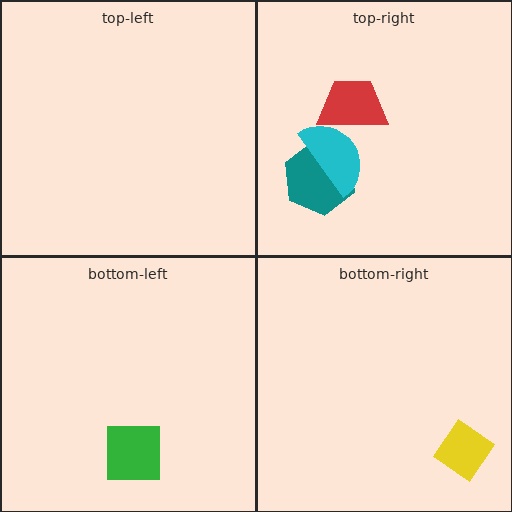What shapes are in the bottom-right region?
The yellow diamond.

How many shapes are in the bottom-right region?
1.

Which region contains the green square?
The bottom-left region.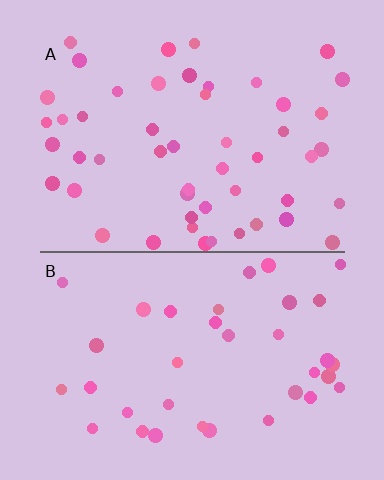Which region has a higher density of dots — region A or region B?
A (the top).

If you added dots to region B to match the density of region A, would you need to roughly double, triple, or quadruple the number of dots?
Approximately double.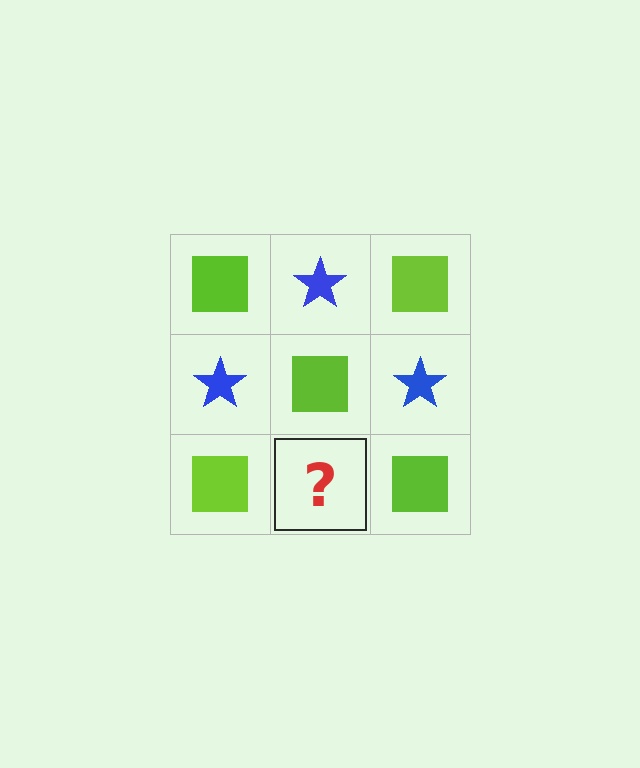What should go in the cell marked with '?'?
The missing cell should contain a blue star.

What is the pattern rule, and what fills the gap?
The rule is that it alternates lime square and blue star in a checkerboard pattern. The gap should be filled with a blue star.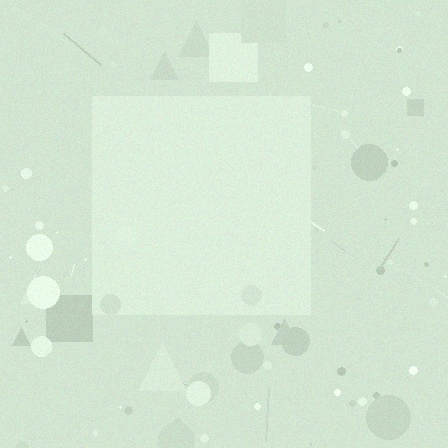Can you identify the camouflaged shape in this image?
The camouflaged shape is a square.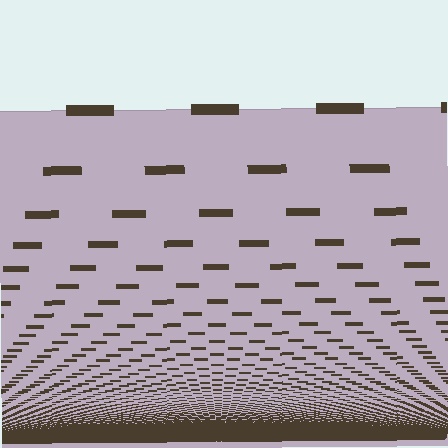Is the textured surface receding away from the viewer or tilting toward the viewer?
The surface appears to tilt toward the viewer. Texture elements get larger and sparser toward the top.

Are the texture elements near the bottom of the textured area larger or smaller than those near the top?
Smaller. The gradient is inverted — elements near the bottom are smaller and denser.